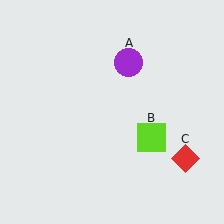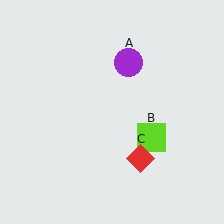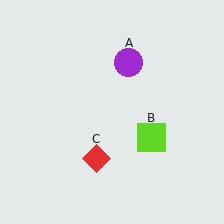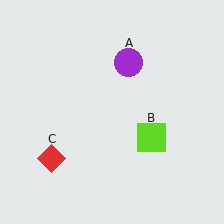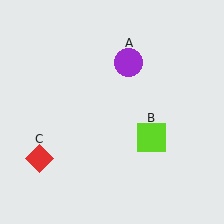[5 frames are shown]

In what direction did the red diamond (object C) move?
The red diamond (object C) moved left.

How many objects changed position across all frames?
1 object changed position: red diamond (object C).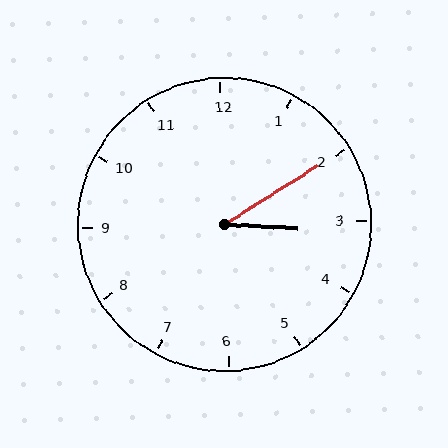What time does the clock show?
3:10.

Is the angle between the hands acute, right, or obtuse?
It is acute.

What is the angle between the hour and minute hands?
Approximately 35 degrees.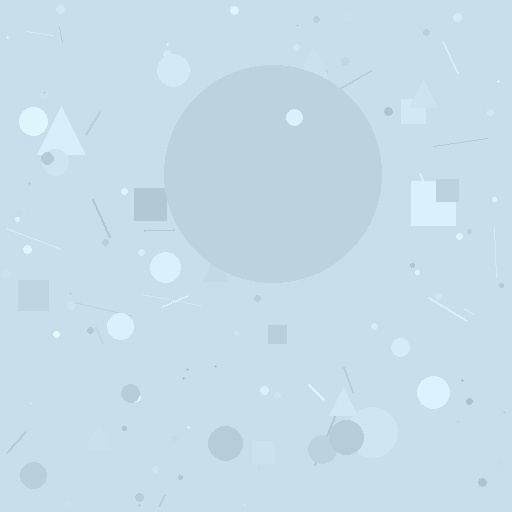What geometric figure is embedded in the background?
A circle is embedded in the background.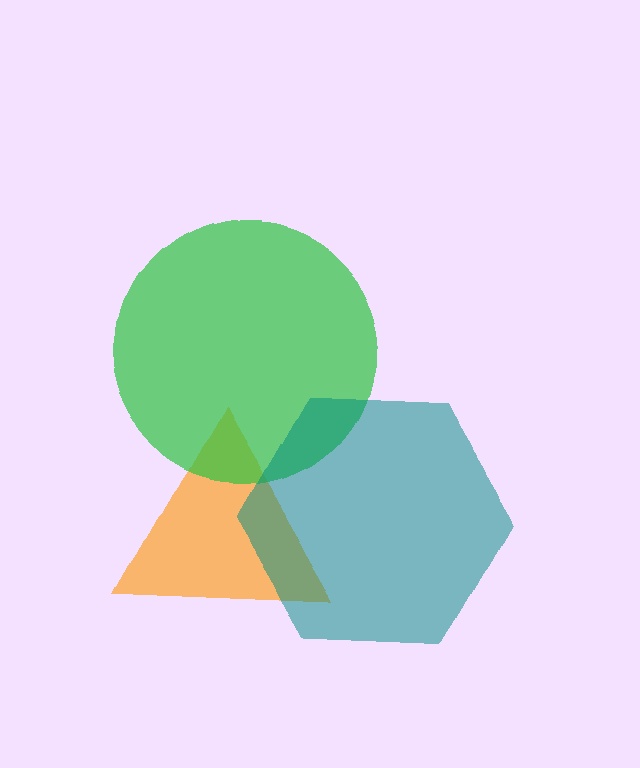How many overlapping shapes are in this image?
There are 3 overlapping shapes in the image.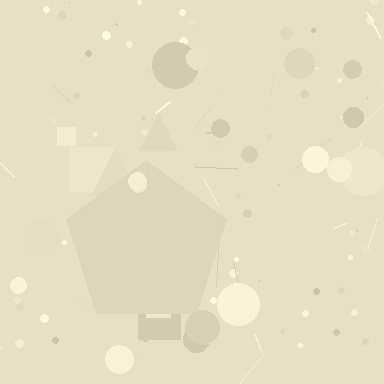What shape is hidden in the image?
A pentagon is hidden in the image.